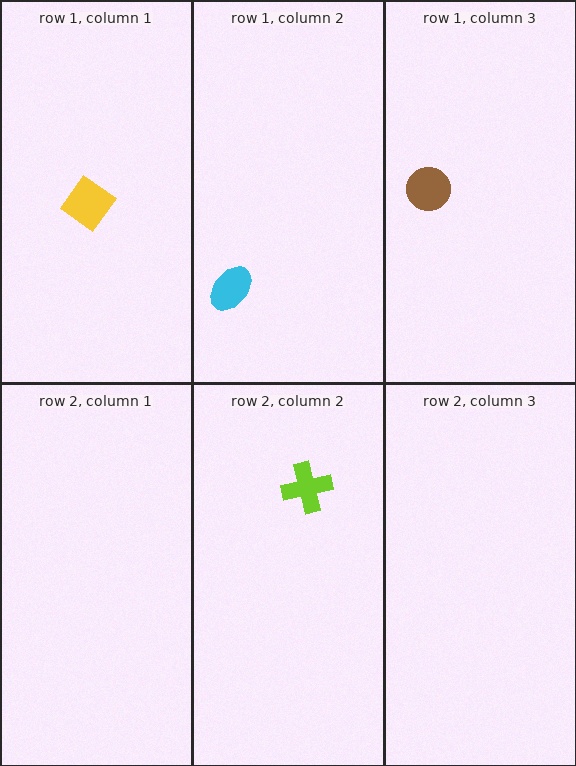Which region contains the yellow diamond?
The row 1, column 1 region.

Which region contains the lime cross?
The row 2, column 2 region.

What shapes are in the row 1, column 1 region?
The yellow diamond.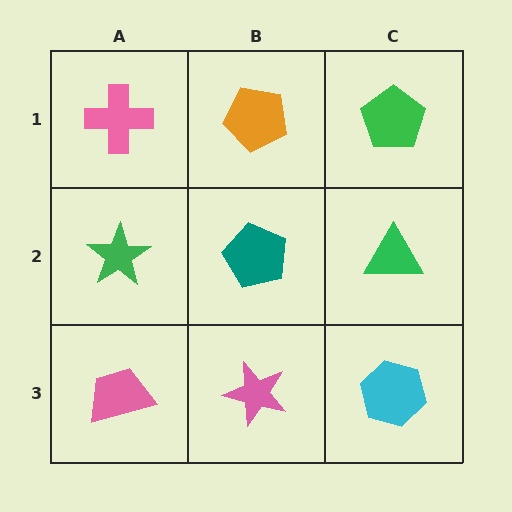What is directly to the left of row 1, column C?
An orange pentagon.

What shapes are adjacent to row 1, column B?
A teal pentagon (row 2, column B), a pink cross (row 1, column A), a green pentagon (row 1, column C).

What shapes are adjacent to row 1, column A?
A green star (row 2, column A), an orange pentagon (row 1, column B).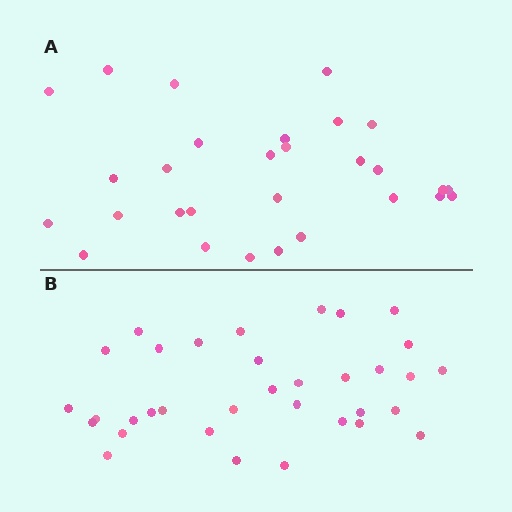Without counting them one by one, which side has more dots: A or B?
Region B (the bottom region) has more dots.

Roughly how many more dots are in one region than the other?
Region B has about 5 more dots than region A.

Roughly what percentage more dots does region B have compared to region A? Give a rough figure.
About 15% more.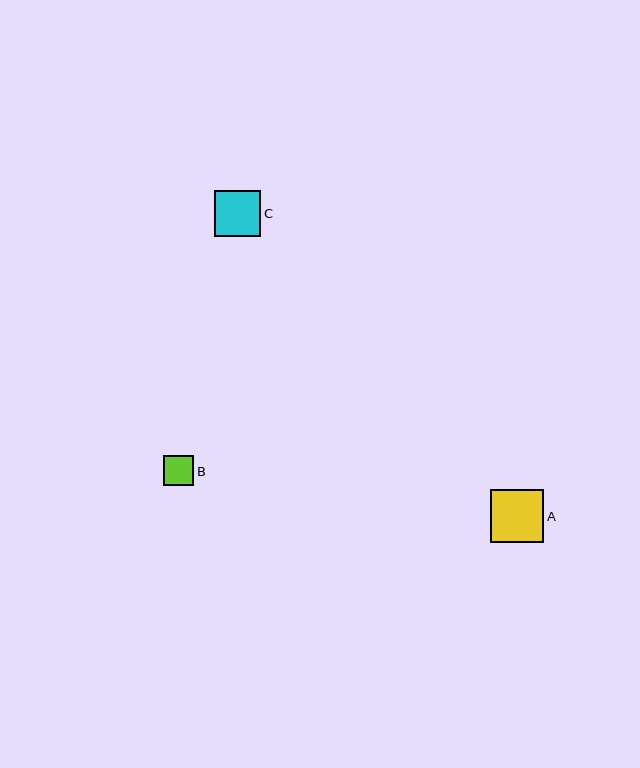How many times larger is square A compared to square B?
Square A is approximately 1.8 times the size of square B.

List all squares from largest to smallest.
From largest to smallest: A, C, B.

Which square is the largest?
Square A is the largest with a size of approximately 53 pixels.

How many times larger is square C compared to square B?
Square C is approximately 1.5 times the size of square B.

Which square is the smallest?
Square B is the smallest with a size of approximately 30 pixels.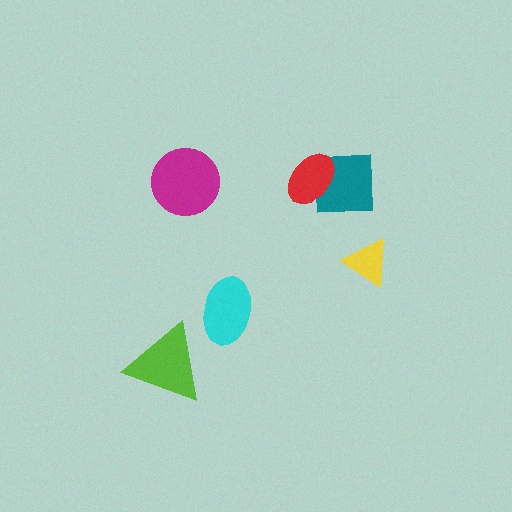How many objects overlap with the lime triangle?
0 objects overlap with the lime triangle.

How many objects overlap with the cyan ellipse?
0 objects overlap with the cyan ellipse.